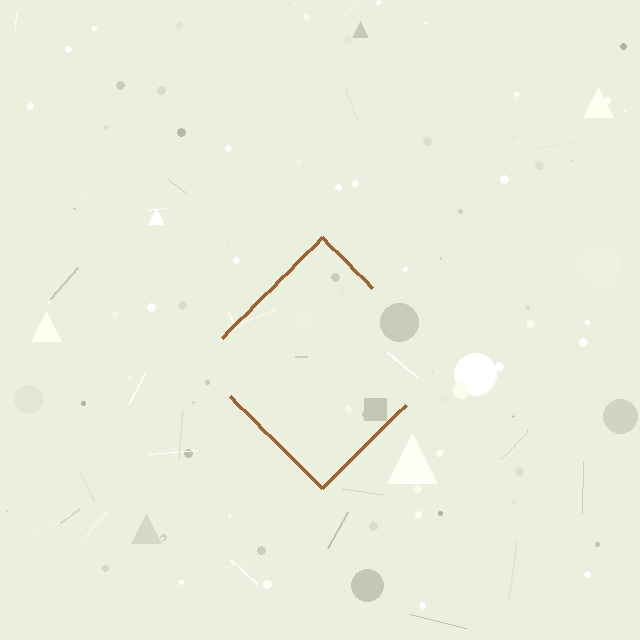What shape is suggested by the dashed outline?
The dashed outline suggests a diamond.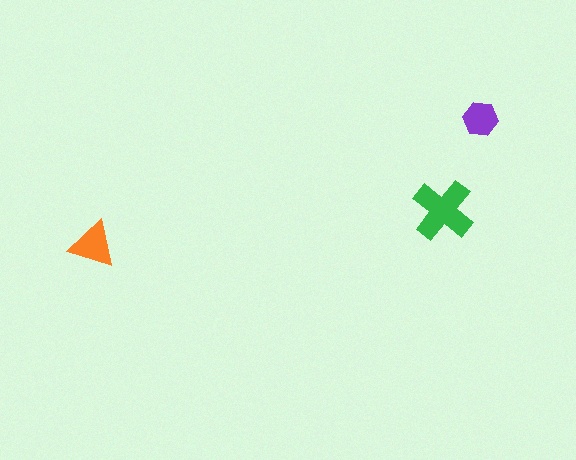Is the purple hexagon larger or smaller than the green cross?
Smaller.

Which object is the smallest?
The purple hexagon.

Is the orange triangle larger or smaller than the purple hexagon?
Larger.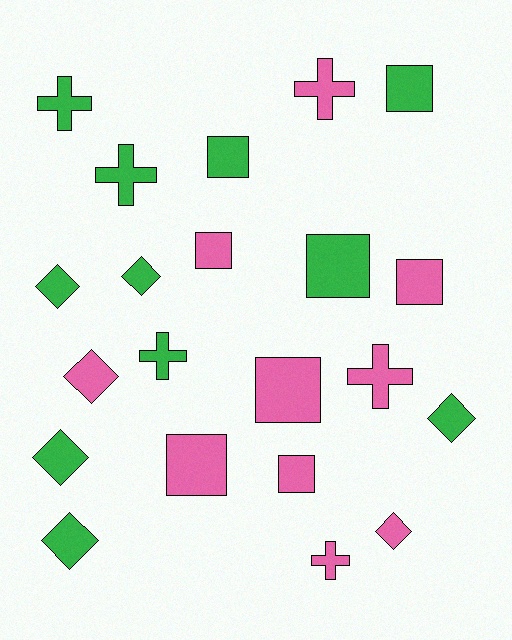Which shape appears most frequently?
Square, with 8 objects.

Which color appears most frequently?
Green, with 11 objects.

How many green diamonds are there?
There are 5 green diamonds.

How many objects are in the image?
There are 21 objects.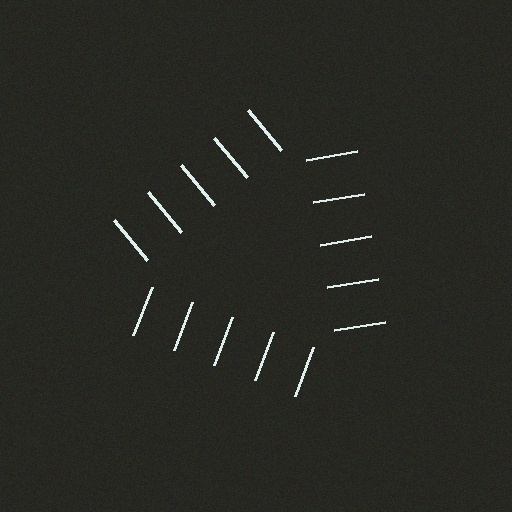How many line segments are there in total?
15 — 5 along each of the 3 edges.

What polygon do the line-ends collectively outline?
An illusory triangle — the line segments terminate on its edges but no continuous stroke is drawn.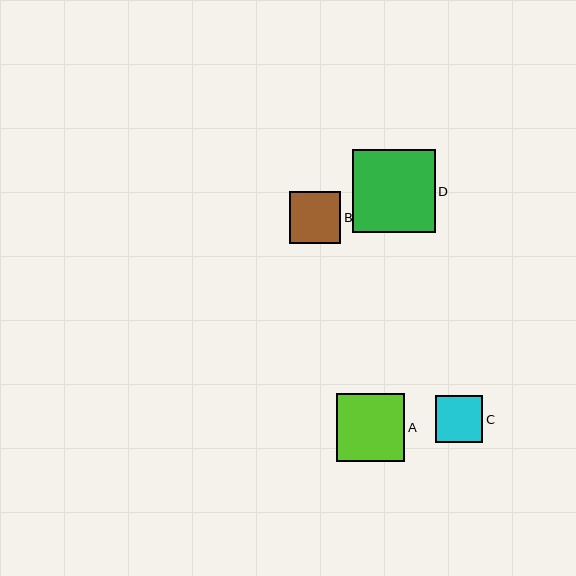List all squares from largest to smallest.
From largest to smallest: D, A, B, C.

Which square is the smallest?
Square C is the smallest with a size of approximately 47 pixels.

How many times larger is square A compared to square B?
Square A is approximately 1.3 times the size of square B.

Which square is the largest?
Square D is the largest with a size of approximately 83 pixels.